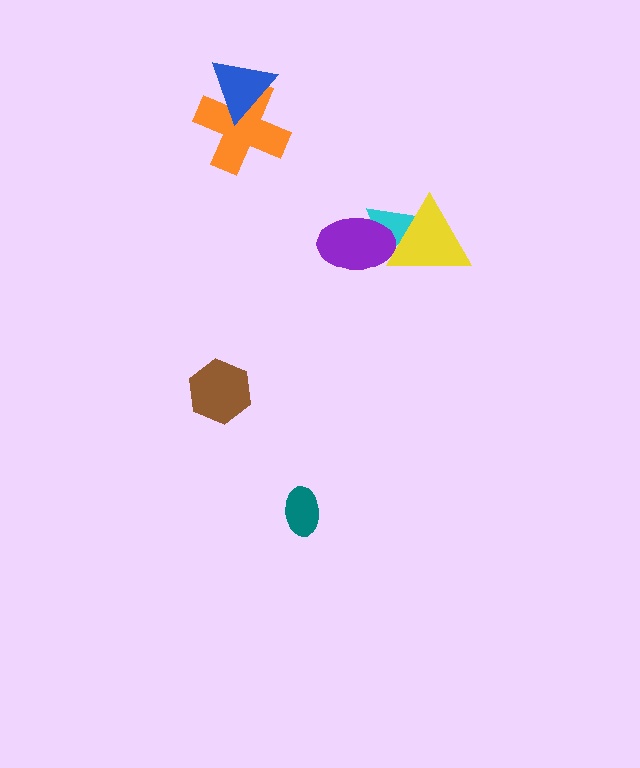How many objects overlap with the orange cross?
1 object overlaps with the orange cross.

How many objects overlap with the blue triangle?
1 object overlaps with the blue triangle.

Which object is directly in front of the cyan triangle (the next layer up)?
The yellow triangle is directly in front of the cyan triangle.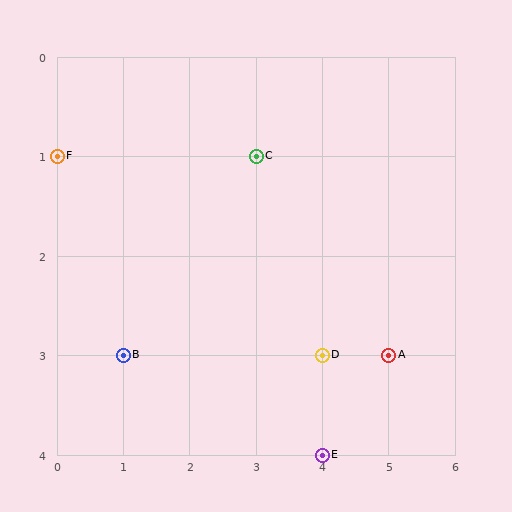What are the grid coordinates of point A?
Point A is at grid coordinates (5, 3).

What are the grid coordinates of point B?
Point B is at grid coordinates (1, 3).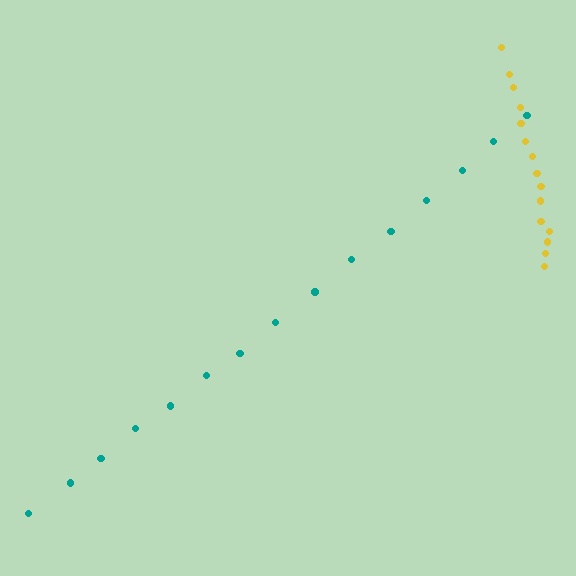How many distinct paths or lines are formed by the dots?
There are 2 distinct paths.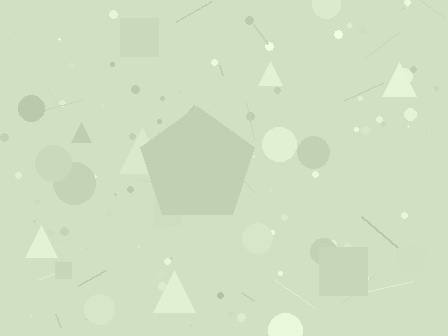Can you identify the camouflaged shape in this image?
The camouflaged shape is a pentagon.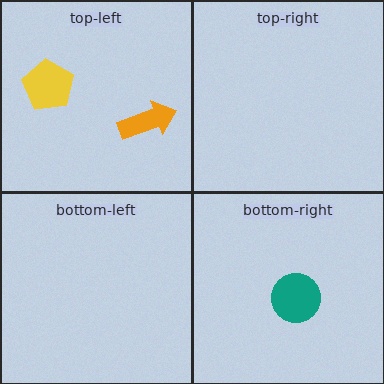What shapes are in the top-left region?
The orange arrow, the yellow pentagon.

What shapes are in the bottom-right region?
The teal circle.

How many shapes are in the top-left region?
2.